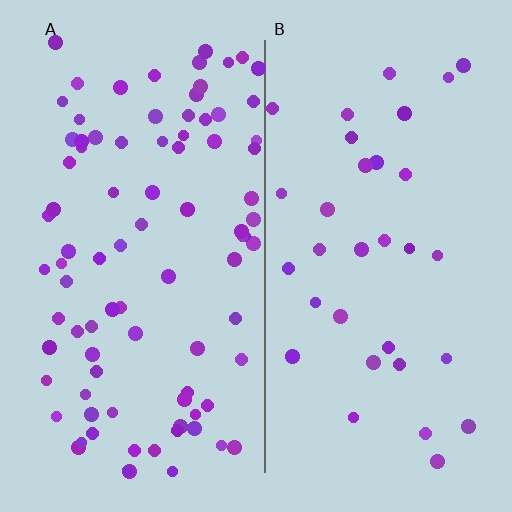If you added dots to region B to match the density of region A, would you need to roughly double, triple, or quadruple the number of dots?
Approximately triple.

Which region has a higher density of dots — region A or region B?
A (the left).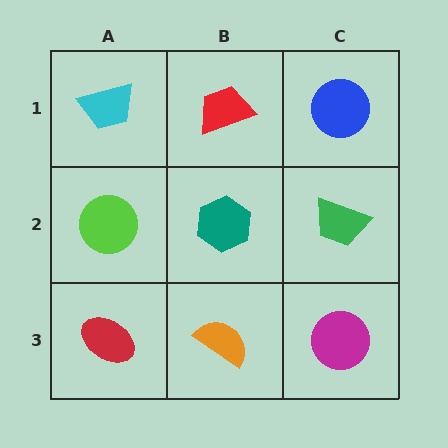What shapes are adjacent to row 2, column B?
A red trapezoid (row 1, column B), an orange semicircle (row 3, column B), a lime circle (row 2, column A), a green trapezoid (row 2, column C).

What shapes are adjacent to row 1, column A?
A lime circle (row 2, column A), a red trapezoid (row 1, column B).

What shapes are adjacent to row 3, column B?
A teal hexagon (row 2, column B), a red ellipse (row 3, column A), a magenta circle (row 3, column C).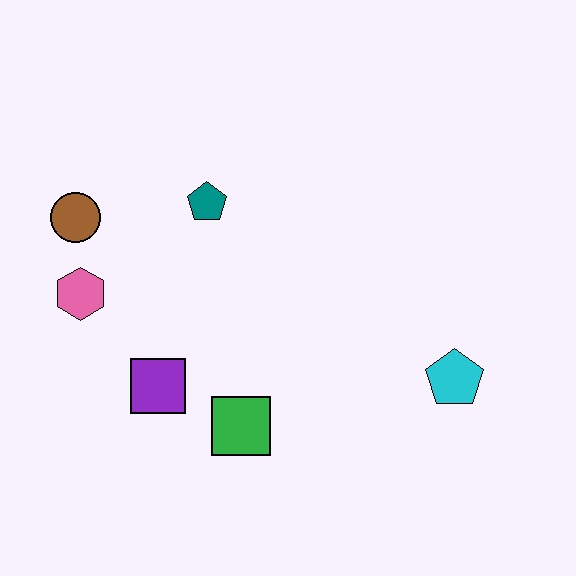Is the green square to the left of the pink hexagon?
No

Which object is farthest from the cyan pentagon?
The brown circle is farthest from the cyan pentagon.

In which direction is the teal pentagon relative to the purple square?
The teal pentagon is above the purple square.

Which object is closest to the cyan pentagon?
The green square is closest to the cyan pentagon.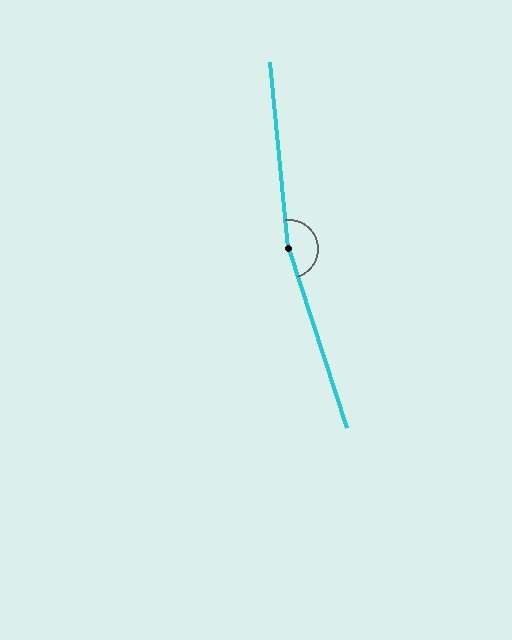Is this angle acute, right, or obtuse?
It is obtuse.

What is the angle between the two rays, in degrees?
Approximately 168 degrees.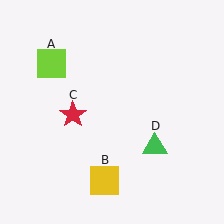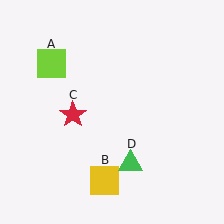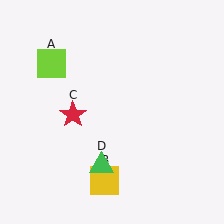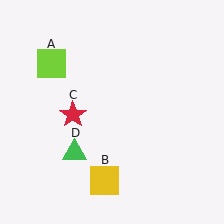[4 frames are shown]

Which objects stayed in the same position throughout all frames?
Lime square (object A) and yellow square (object B) and red star (object C) remained stationary.